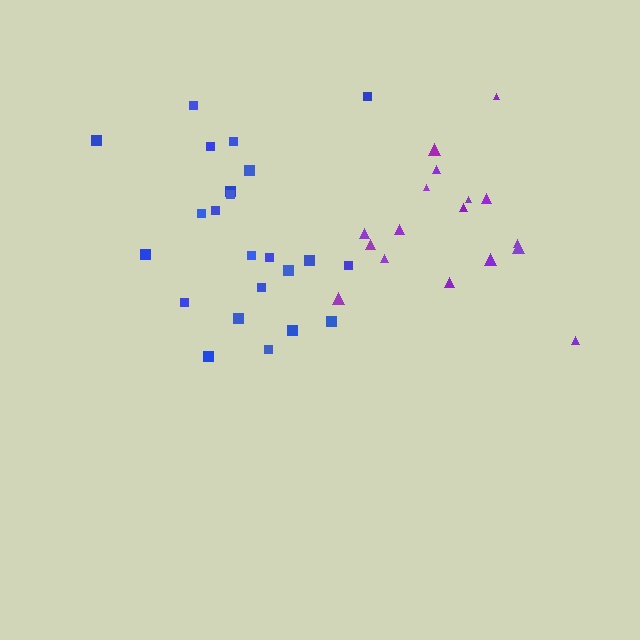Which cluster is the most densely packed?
Blue.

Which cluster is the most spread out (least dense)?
Purple.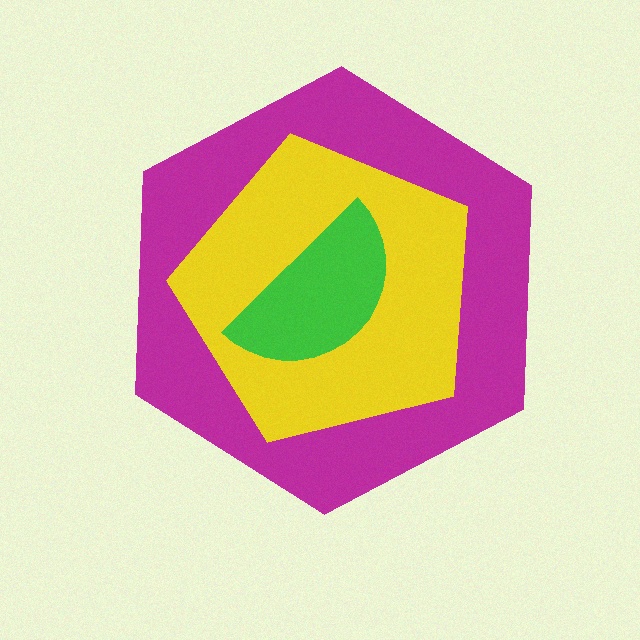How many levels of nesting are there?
3.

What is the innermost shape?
The green semicircle.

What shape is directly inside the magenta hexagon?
The yellow pentagon.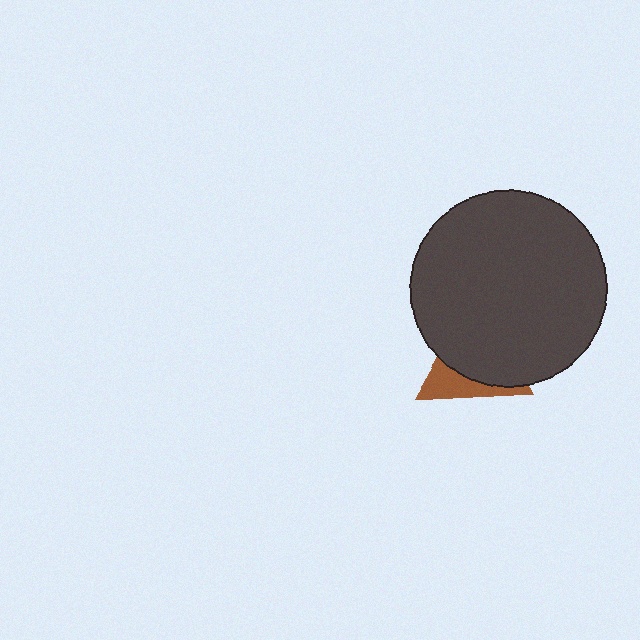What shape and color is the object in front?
The object in front is a dark gray circle.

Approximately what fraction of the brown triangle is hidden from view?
Roughly 66% of the brown triangle is hidden behind the dark gray circle.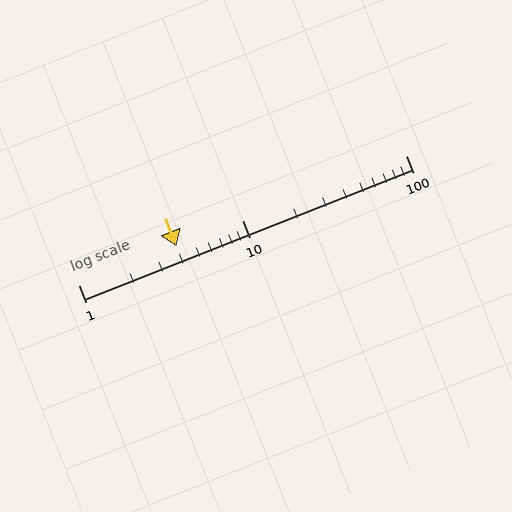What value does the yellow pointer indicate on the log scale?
The pointer indicates approximately 4.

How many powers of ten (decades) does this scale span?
The scale spans 2 decades, from 1 to 100.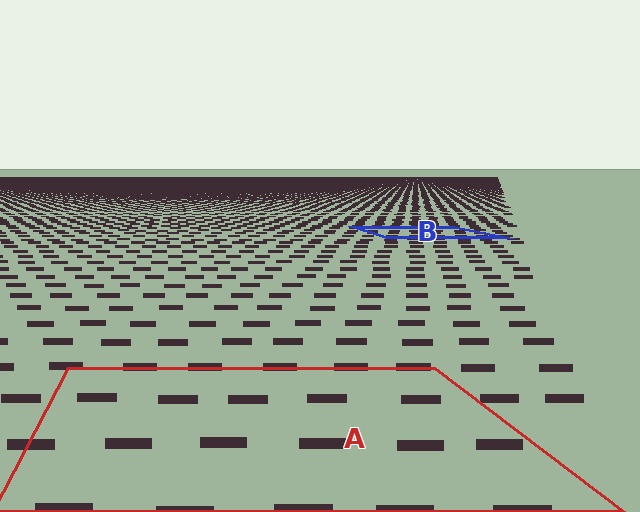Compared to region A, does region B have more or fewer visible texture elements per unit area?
Region B has more texture elements per unit area — they are packed more densely because it is farther away.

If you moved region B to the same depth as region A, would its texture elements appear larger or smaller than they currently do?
They would appear larger. At a closer depth, the same texture elements are projected at a bigger on-screen size.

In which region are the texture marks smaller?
The texture marks are smaller in region B, because it is farther away.